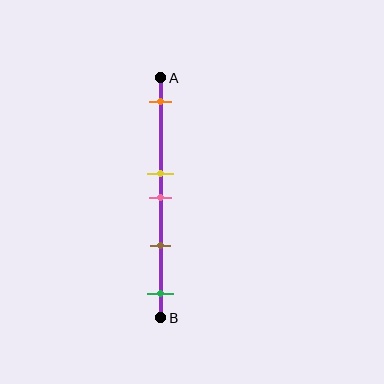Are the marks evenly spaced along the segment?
No, the marks are not evenly spaced.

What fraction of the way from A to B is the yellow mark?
The yellow mark is approximately 40% (0.4) of the way from A to B.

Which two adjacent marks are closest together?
The yellow and pink marks are the closest adjacent pair.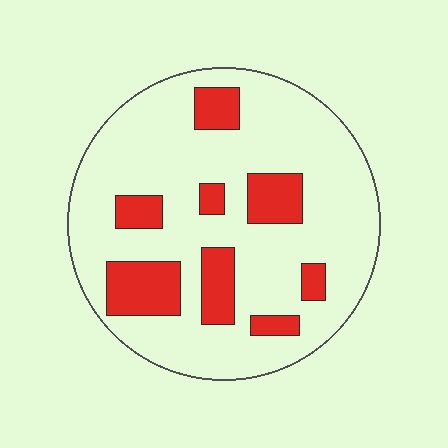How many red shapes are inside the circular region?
8.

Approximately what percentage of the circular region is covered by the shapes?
Approximately 20%.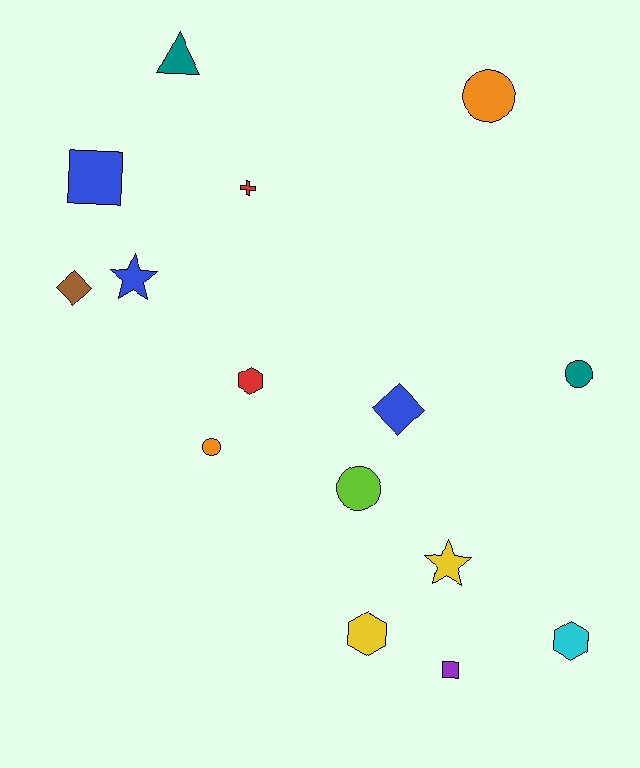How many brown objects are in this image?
There is 1 brown object.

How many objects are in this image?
There are 15 objects.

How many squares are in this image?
There are 2 squares.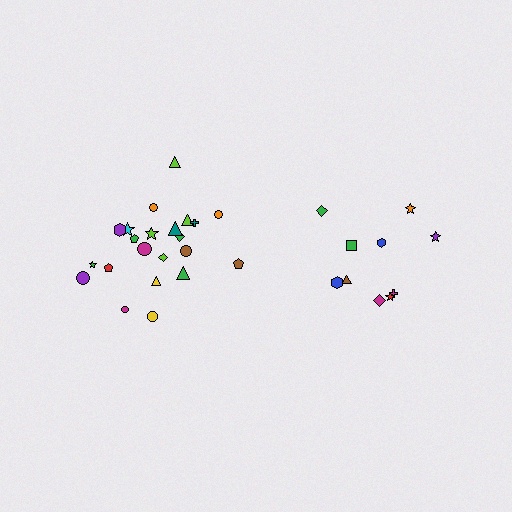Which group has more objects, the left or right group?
The left group.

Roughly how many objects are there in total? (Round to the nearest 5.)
Roughly 30 objects in total.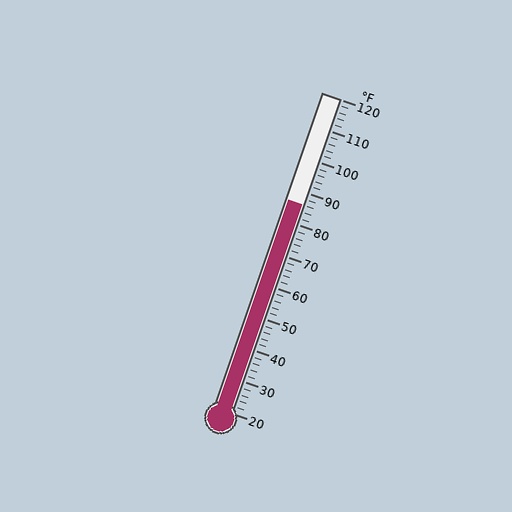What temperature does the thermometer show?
The thermometer shows approximately 86°F.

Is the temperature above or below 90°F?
The temperature is below 90°F.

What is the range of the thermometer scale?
The thermometer scale ranges from 20°F to 120°F.